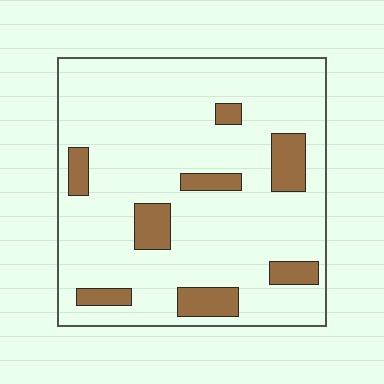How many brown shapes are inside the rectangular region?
8.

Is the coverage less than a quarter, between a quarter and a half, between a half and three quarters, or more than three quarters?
Less than a quarter.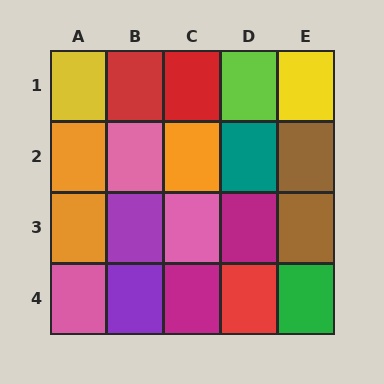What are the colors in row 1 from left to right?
Yellow, red, red, lime, yellow.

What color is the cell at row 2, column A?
Orange.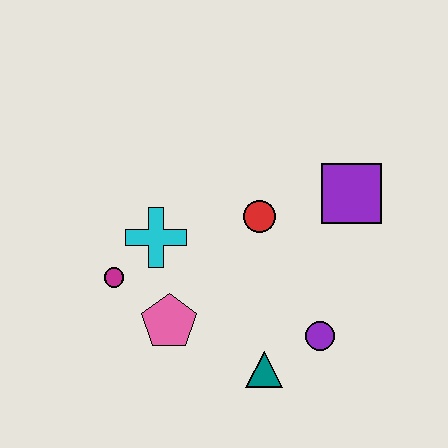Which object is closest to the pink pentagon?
The magenta circle is closest to the pink pentagon.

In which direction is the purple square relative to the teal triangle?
The purple square is above the teal triangle.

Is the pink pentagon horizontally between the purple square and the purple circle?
No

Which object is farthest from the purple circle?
The magenta circle is farthest from the purple circle.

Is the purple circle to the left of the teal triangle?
No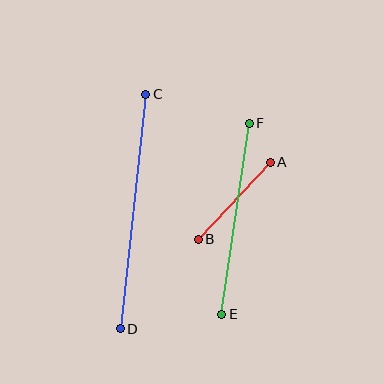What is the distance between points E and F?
The distance is approximately 193 pixels.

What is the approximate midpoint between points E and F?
The midpoint is at approximately (235, 219) pixels.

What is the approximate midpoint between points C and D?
The midpoint is at approximately (133, 211) pixels.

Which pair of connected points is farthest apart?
Points C and D are farthest apart.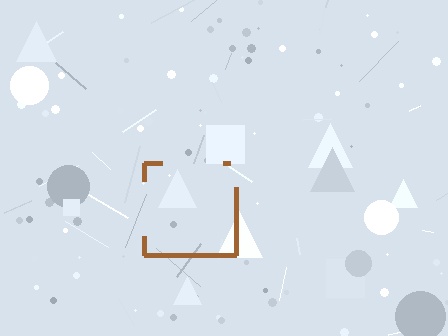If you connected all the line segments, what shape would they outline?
They would outline a square.